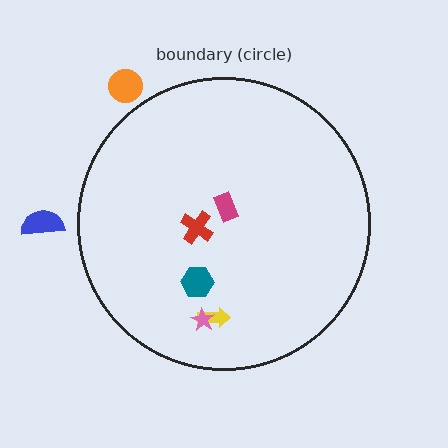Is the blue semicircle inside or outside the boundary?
Outside.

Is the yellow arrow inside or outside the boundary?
Inside.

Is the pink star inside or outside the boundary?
Inside.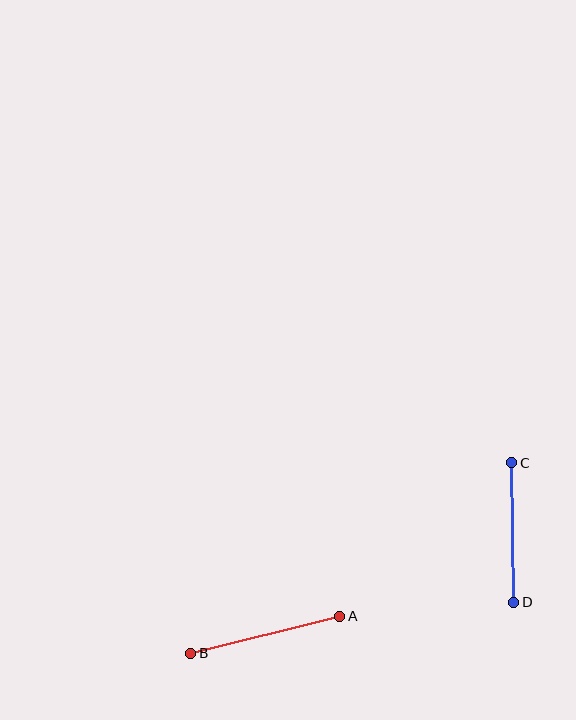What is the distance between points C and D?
The distance is approximately 139 pixels.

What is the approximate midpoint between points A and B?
The midpoint is at approximately (265, 635) pixels.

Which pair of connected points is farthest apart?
Points A and B are farthest apart.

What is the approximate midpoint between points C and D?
The midpoint is at approximately (513, 532) pixels.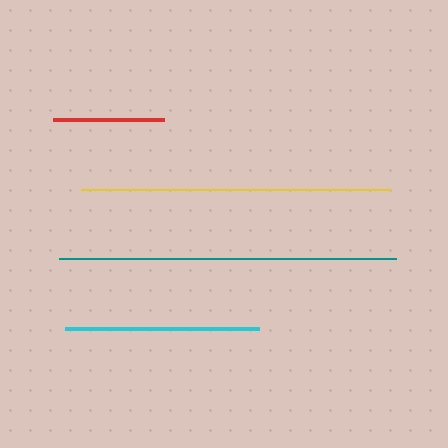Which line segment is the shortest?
The red line is the shortest at approximately 110 pixels.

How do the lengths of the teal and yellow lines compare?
The teal and yellow lines are approximately the same length.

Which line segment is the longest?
The teal line is the longest at approximately 337 pixels.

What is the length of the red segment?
The red segment is approximately 110 pixels long.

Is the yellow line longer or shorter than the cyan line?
The yellow line is longer than the cyan line.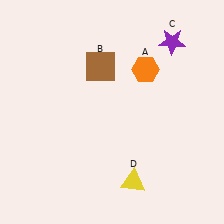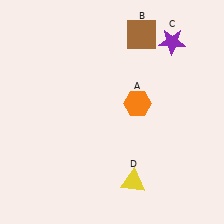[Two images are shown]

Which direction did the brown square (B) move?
The brown square (B) moved right.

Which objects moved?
The objects that moved are: the orange hexagon (A), the brown square (B).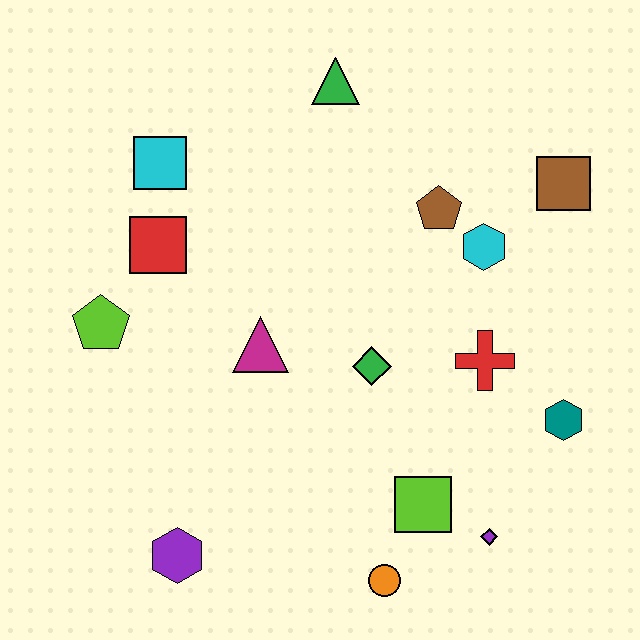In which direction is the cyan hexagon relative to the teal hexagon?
The cyan hexagon is above the teal hexagon.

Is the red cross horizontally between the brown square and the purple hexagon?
Yes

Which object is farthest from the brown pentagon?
The purple hexagon is farthest from the brown pentagon.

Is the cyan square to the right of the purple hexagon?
No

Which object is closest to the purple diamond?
The lime square is closest to the purple diamond.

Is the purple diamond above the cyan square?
No